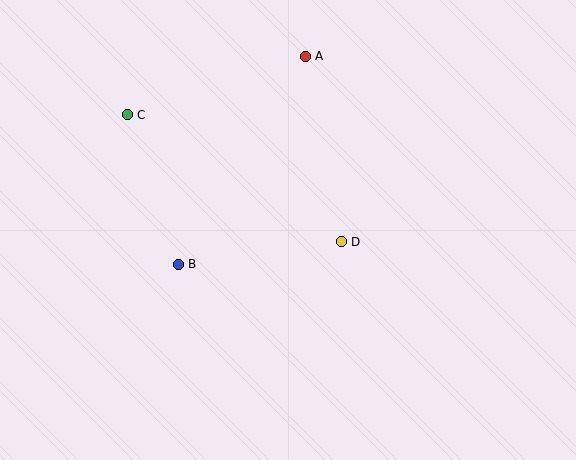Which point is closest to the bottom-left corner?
Point B is closest to the bottom-left corner.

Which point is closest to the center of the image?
Point D at (341, 242) is closest to the center.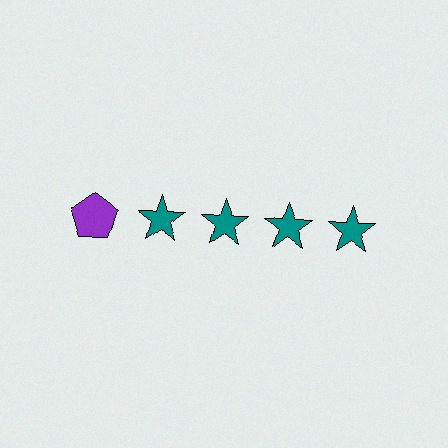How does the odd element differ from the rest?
It differs in both color (purple instead of teal) and shape (pentagon instead of star).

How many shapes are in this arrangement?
There are 5 shapes arranged in a grid pattern.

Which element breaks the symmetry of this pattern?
The purple pentagon in the top row, leftmost column breaks the symmetry. All other shapes are teal stars.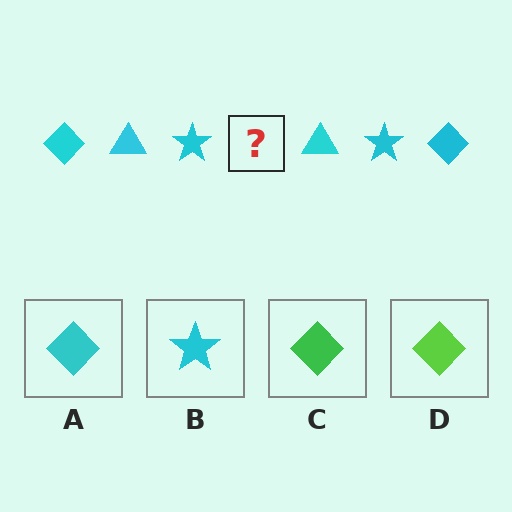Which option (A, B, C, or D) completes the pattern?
A.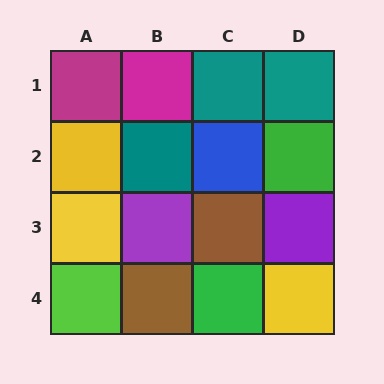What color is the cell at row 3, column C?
Brown.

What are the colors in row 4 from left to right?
Lime, brown, green, yellow.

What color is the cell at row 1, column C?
Teal.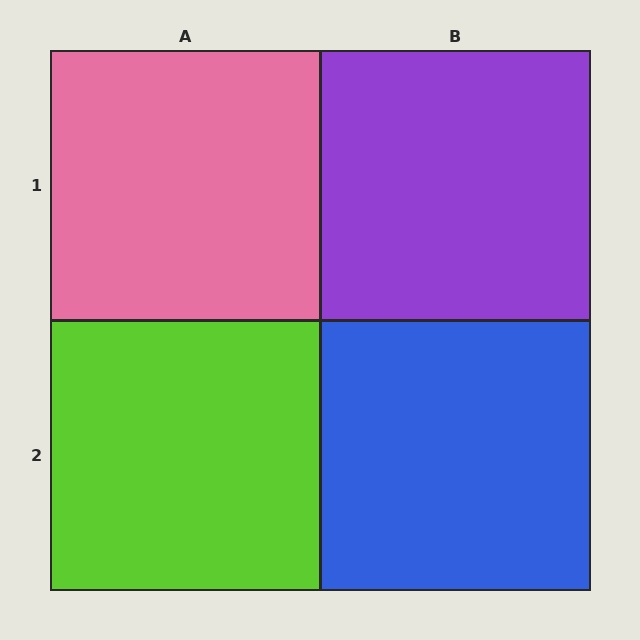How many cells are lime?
1 cell is lime.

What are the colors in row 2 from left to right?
Lime, blue.